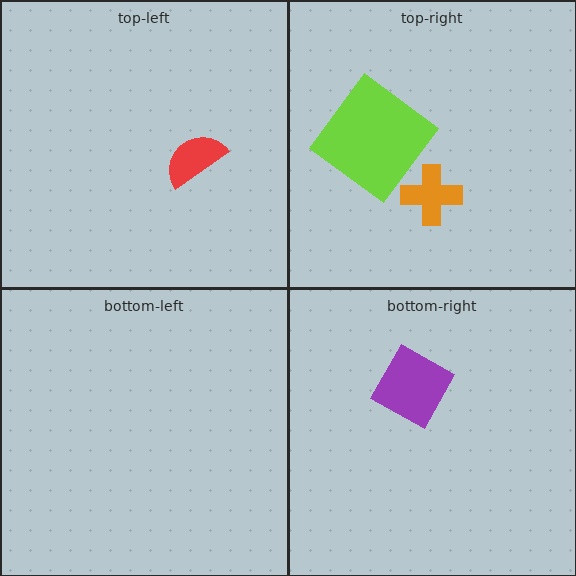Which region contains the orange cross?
The top-right region.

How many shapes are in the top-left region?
1.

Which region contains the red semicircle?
The top-left region.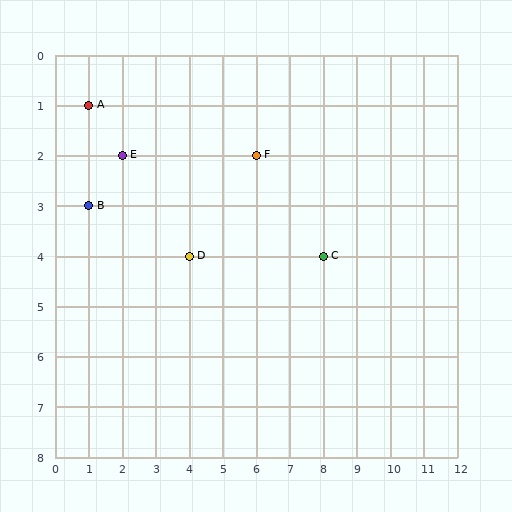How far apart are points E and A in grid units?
Points E and A are 1 column and 1 row apart (about 1.4 grid units diagonally).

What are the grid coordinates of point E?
Point E is at grid coordinates (2, 2).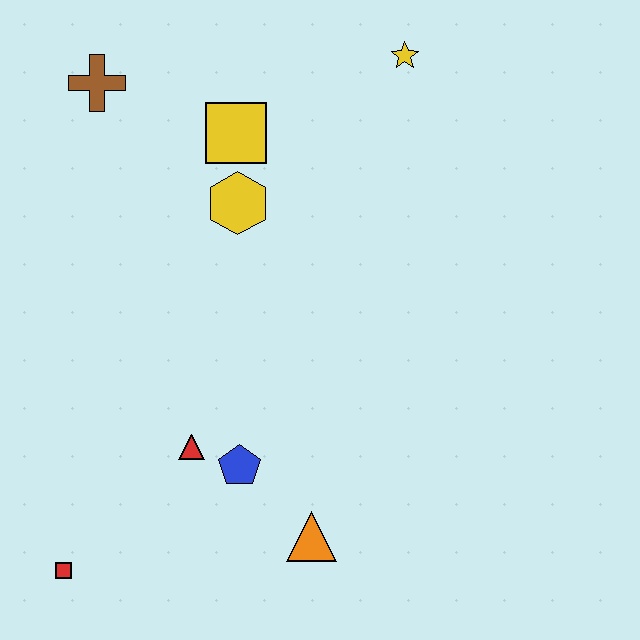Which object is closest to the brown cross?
The yellow square is closest to the brown cross.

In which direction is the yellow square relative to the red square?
The yellow square is above the red square.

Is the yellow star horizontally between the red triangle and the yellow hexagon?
No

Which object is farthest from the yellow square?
The red square is farthest from the yellow square.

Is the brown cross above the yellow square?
Yes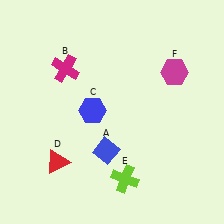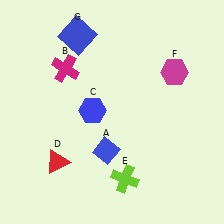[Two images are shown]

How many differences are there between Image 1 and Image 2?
There is 1 difference between the two images.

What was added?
A blue square (G) was added in Image 2.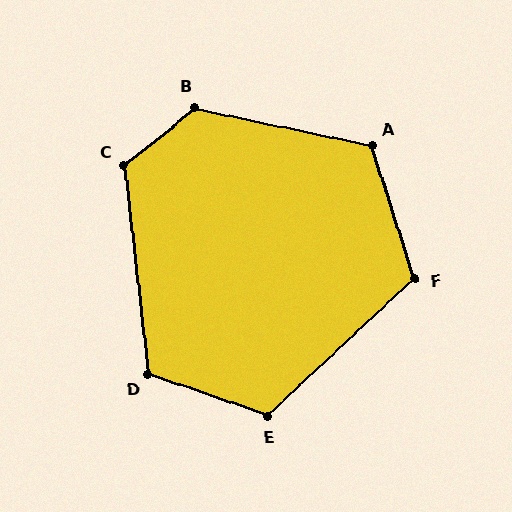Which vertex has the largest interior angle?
B, at approximately 129 degrees.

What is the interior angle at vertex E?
Approximately 118 degrees (obtuse).